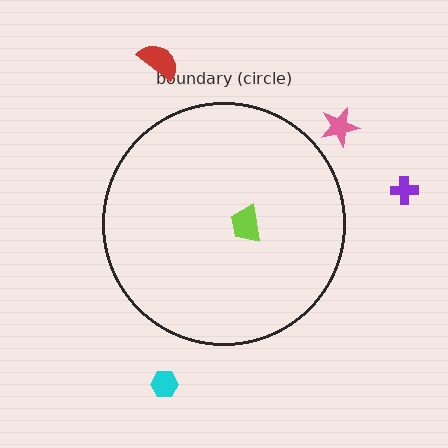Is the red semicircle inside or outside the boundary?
Outside.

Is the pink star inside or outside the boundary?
Outside.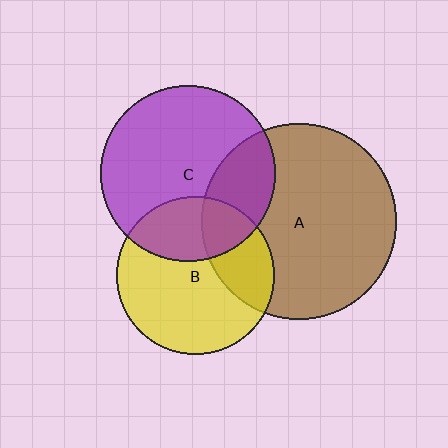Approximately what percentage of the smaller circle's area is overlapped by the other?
Approximately 25%.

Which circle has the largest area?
Circle A (brown).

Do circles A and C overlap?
Yes.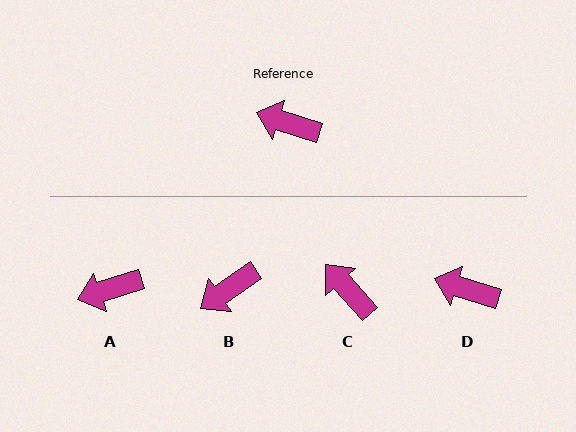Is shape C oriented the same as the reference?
No, it is off by about 30 degrees.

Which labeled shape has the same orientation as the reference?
D.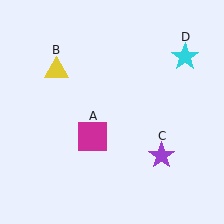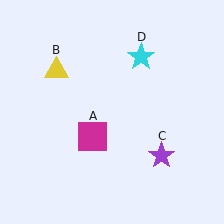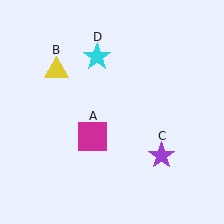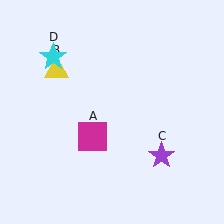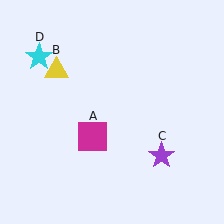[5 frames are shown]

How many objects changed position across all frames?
1 object changed position: cyan star (object D).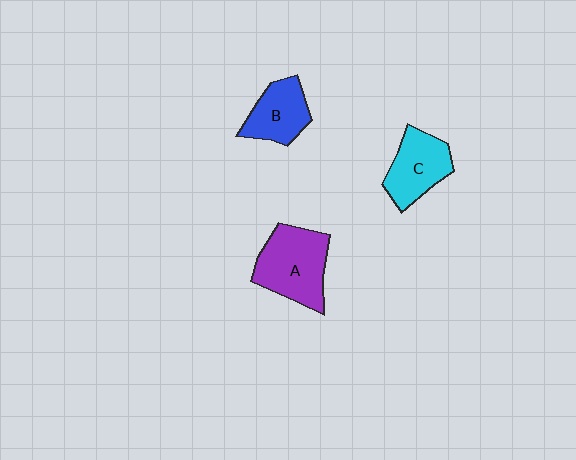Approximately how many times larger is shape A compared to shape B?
Approximately 1.5 times.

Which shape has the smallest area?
Shape B (blue).